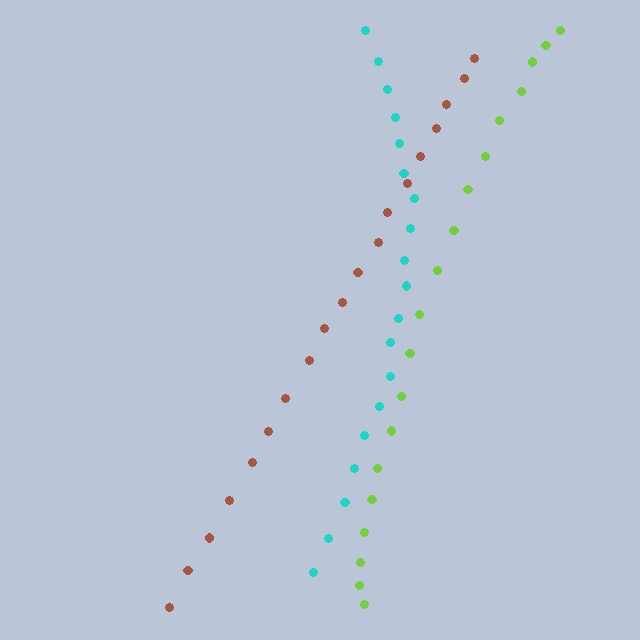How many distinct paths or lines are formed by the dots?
There are 3 distinct paths.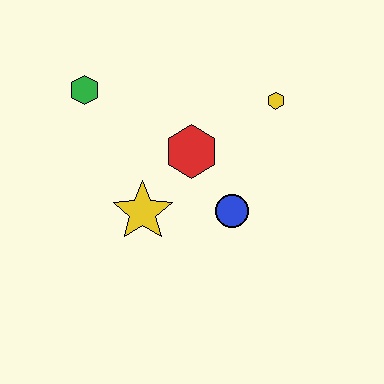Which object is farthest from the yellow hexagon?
The green hexagon is farthest from the yellow hexagon.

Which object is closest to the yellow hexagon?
The red hexagon is closest to the yellow hexagon.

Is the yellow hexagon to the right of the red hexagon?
Yes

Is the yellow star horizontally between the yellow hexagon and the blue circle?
No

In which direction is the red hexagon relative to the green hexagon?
The red hexagon is to the right of the green hexagon.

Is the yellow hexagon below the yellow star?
No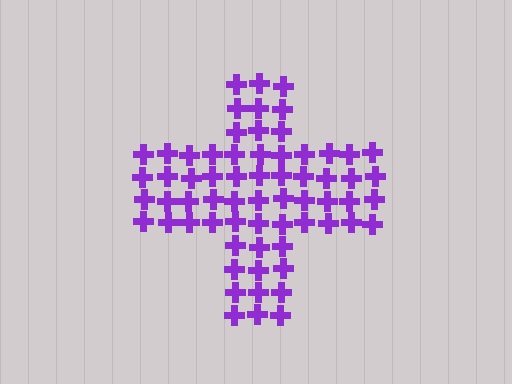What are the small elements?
The small elements are crosses.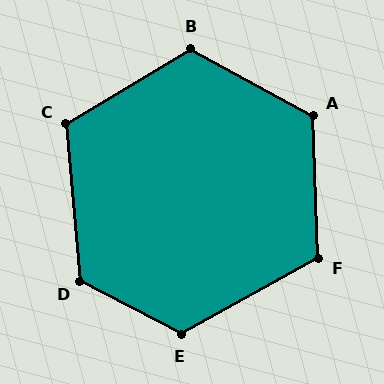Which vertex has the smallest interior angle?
C, at approximately 116 degrees.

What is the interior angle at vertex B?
Approximately 120 degrees (obtuse).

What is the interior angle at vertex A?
Approximately 121 degrees (obtuse).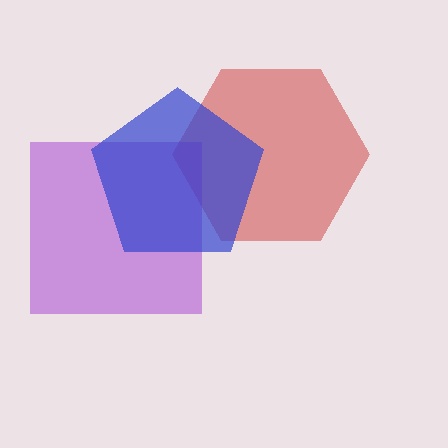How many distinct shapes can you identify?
There are 3 distinct shapes: a red hexagon, a purple square, a blue pentagon.